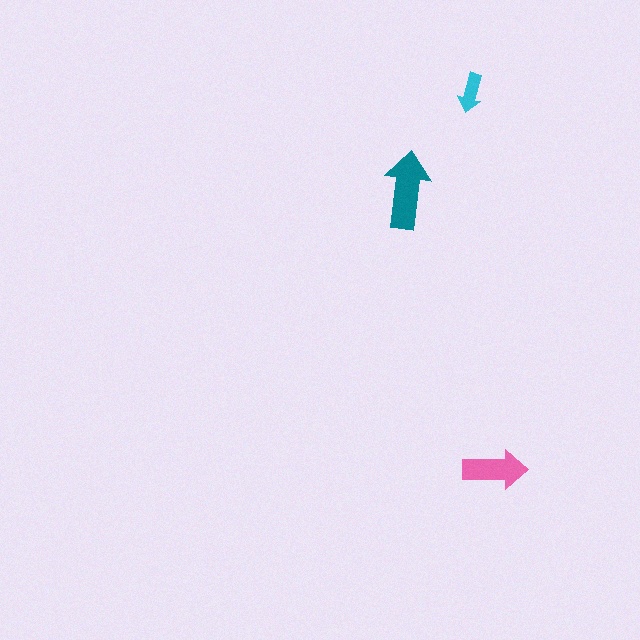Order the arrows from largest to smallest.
the teal one, the pink one, the cyan one.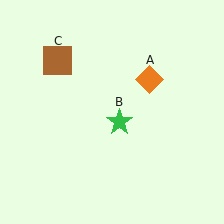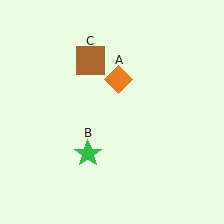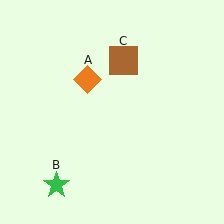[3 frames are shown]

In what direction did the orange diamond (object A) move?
The orange diamond (object A) moved left.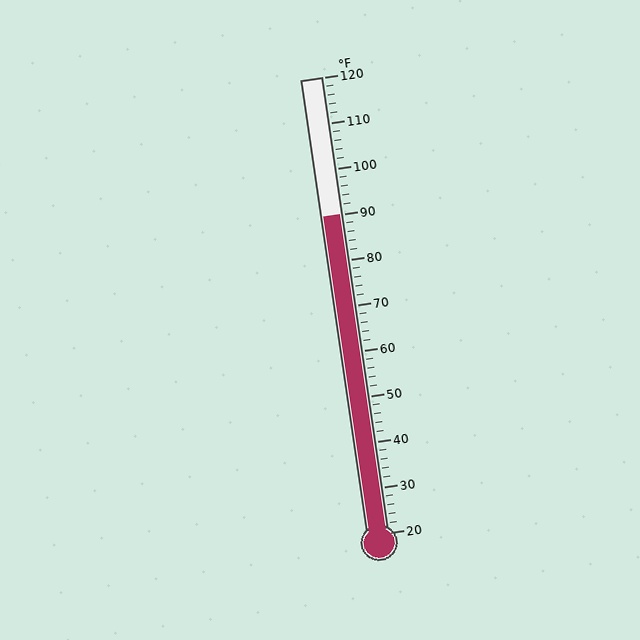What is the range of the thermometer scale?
The thermometer scale ranges from 20°F to 120°F.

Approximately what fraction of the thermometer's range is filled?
The thermometer is filled to approximately 70% of its range.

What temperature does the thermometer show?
The thermometer shows approximately 90°F.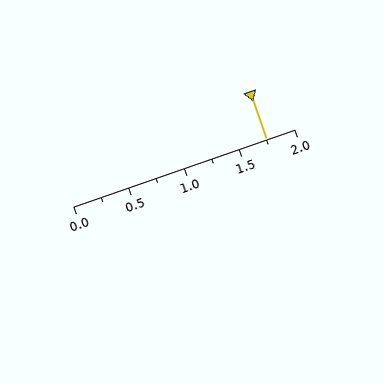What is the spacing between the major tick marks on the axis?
The major ticks are spaced 0.5 apart.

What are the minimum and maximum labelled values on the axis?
The axis runs from 0.0 to 2.0.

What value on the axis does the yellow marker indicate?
The marker indicates approximately 1.75.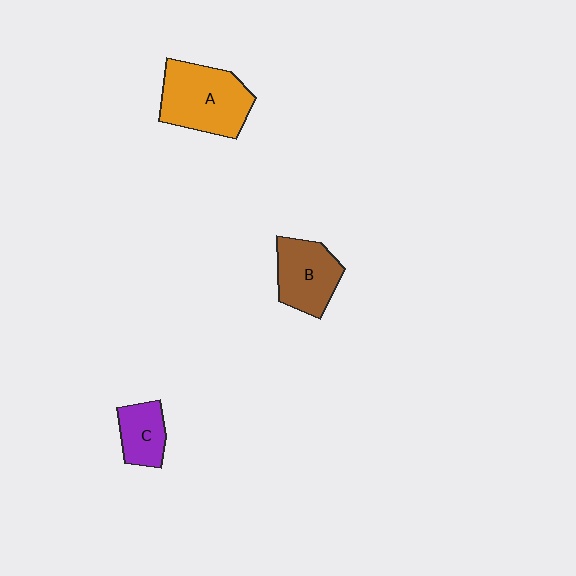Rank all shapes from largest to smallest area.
From largest to smallest: A (orange), B (brown), C (purple).